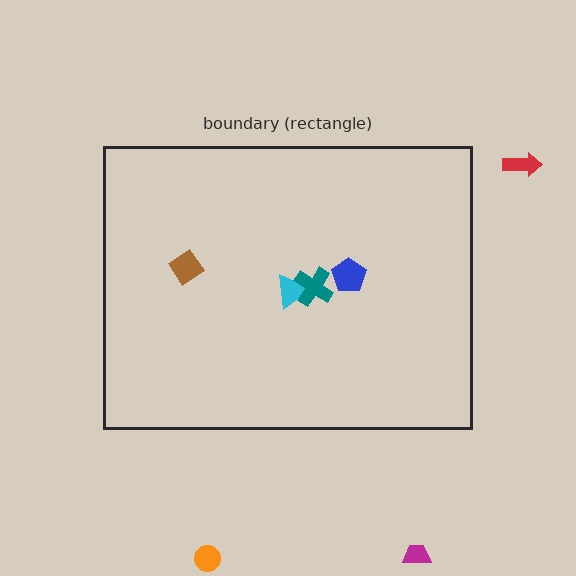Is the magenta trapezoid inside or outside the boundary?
Outside.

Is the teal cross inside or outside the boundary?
Inside.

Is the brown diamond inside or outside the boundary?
Inside.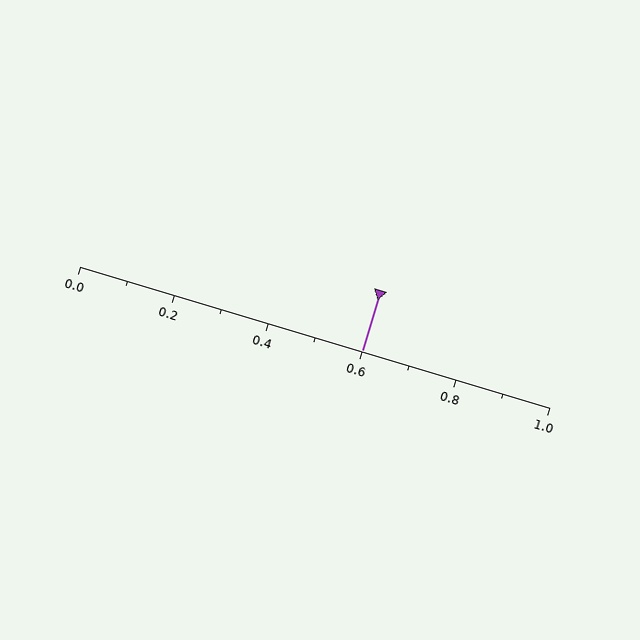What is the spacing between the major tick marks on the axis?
The major ticks are spaced 0.2 apart.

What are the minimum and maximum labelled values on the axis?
The axis runs from 0.0 to 1.0.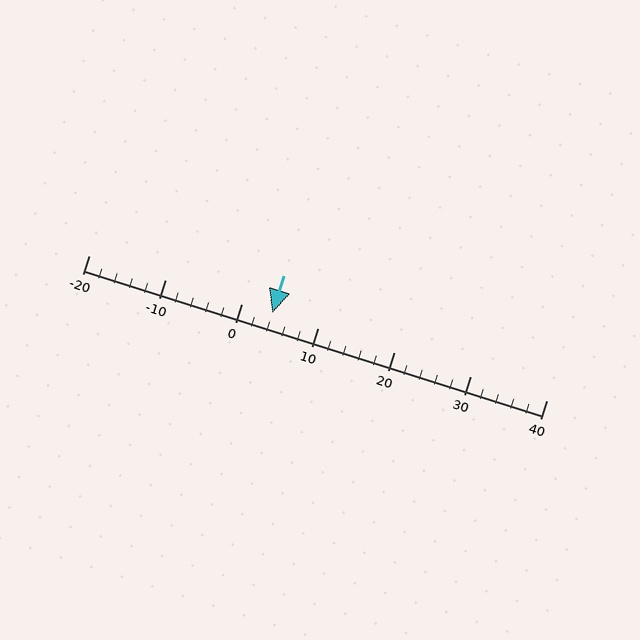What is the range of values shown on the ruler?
The ruler shows values from -20 to 40.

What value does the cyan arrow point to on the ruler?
The cyan arrow points to approximately 4.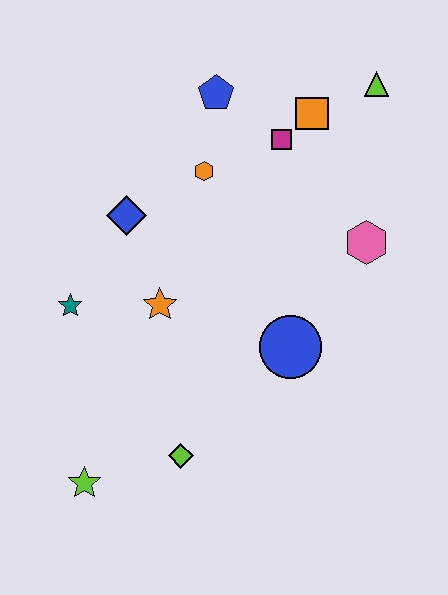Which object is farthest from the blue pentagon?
The lime star is farthest from the blue pentagon.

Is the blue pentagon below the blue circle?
No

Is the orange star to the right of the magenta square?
No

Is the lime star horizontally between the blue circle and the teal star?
Yes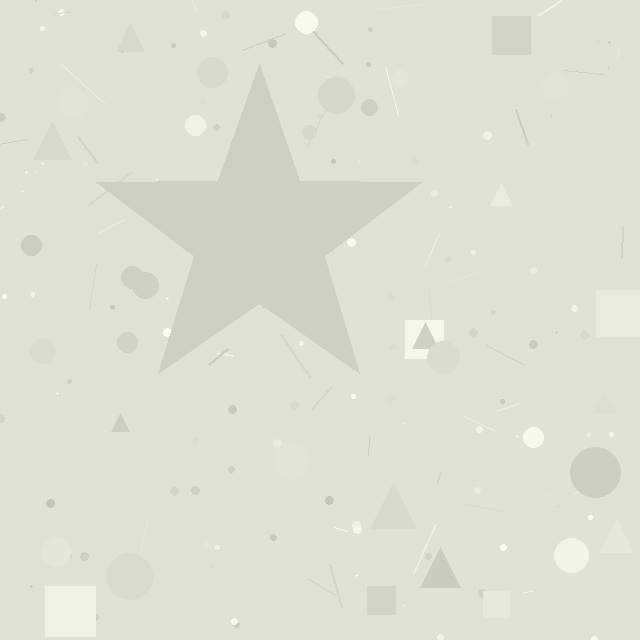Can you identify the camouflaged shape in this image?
The camouflaged shape is a star.